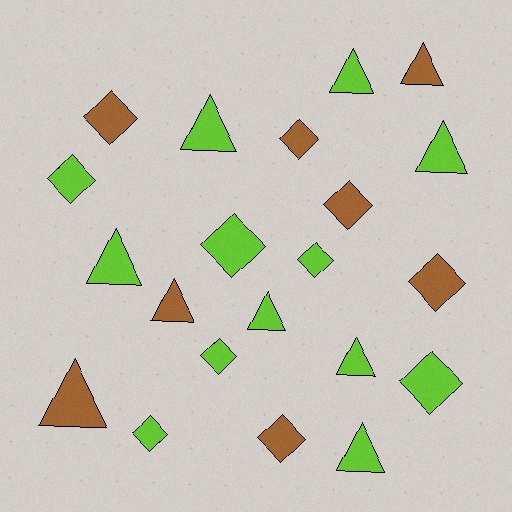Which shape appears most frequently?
Diamond, with 11 objects.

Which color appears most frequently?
Lime, with 13 objects.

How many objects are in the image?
There are 21 objects.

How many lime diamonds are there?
There are 6 lime diamonds.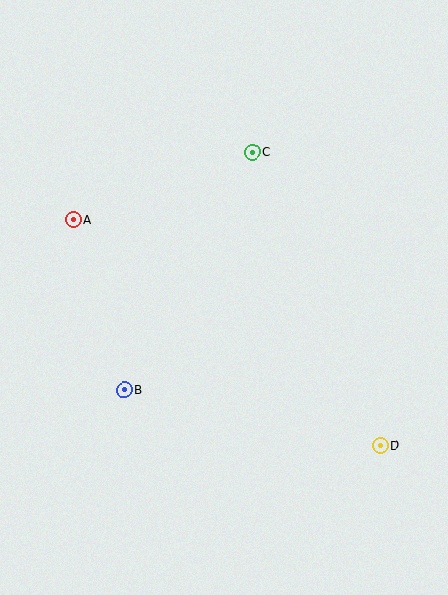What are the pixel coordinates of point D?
Point D is at (380, 445).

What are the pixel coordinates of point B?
Point B is at (125, 390).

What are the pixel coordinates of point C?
Point C is at (252, 152).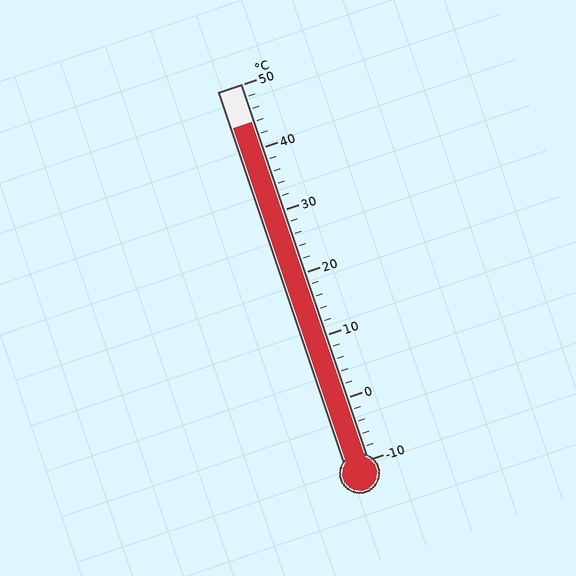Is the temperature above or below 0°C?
The temperature is above 0°C.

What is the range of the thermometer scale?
The thermometer scale ranges from -10°C to 50°C.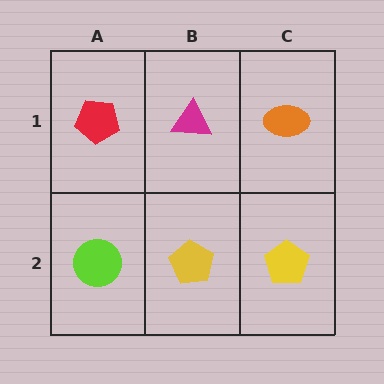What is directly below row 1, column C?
A yellow pentagon.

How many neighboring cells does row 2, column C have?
2.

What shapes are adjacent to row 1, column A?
A lime circle (row 2, column A), a magenta triangle (row 1, column B).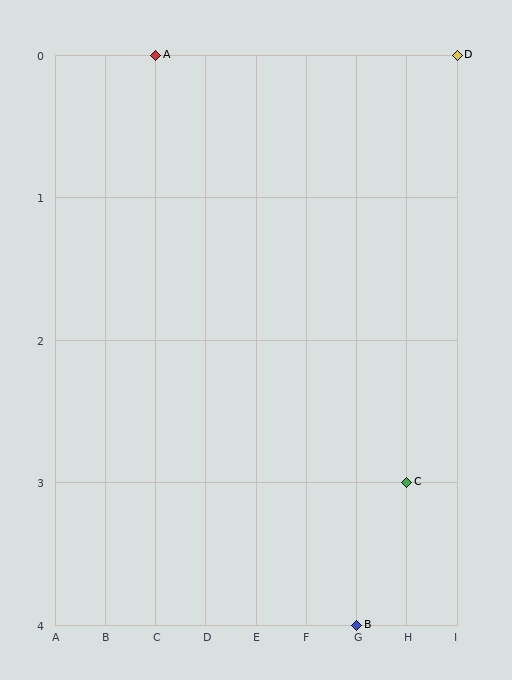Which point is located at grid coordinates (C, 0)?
Point A is at (C, 0).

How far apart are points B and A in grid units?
Points B and A are 4 columns and 4 rows apart (about 5.7 grid units diagonally).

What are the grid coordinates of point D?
Point D is at grid coordinates (I, 0).